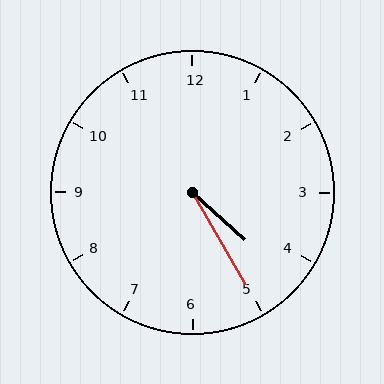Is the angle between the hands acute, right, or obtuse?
It is acute.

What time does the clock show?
4:25.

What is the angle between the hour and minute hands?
Approximately 18 degrees.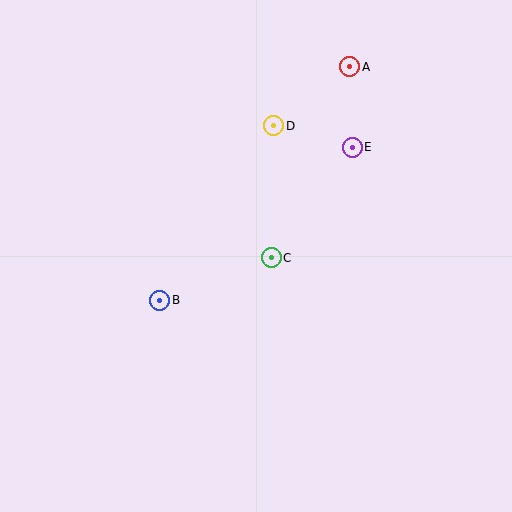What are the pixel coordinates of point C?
Point C is at (271, 258).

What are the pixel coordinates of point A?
Point A is at (350, 67).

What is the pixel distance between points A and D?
The distance between A and D is 96 pixels.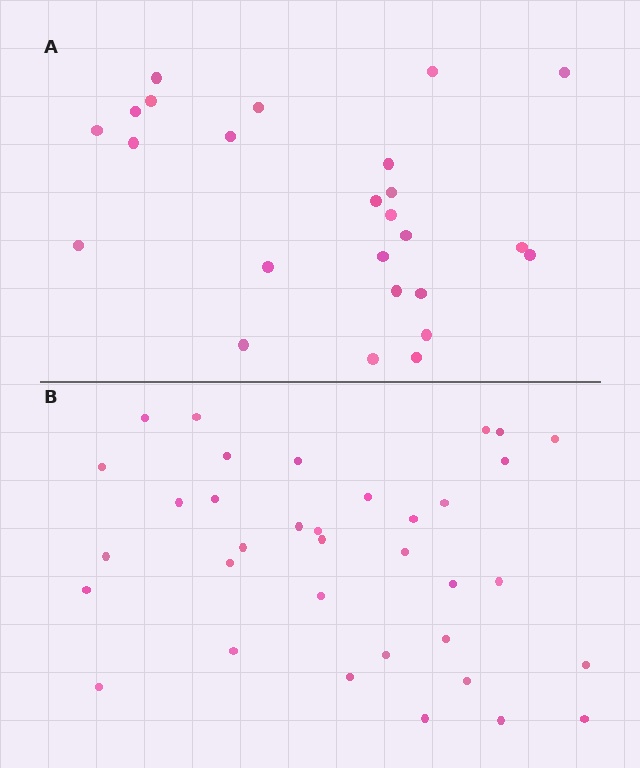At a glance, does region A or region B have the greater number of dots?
Region B (the bottom region) has more dots.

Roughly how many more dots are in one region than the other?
Region B has roughly 10 or so more dots than region A.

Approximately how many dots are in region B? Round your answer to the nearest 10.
About 40 dots. (The exact count is 35, which rounds to 40.)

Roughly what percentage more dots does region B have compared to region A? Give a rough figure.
About 40% more.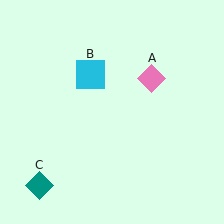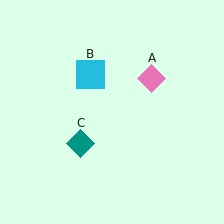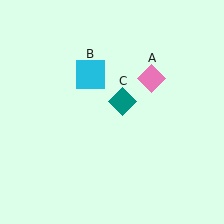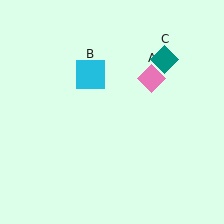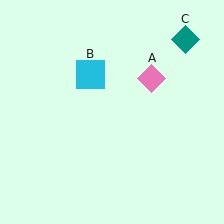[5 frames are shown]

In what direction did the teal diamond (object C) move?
The teal diamond (object C) moved up and to the right.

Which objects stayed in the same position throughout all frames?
Pink diamond (object A) and cyan square (object B) remained stationary.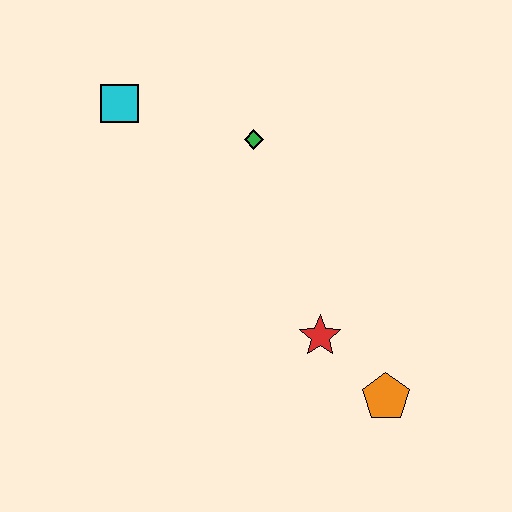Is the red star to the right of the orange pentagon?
No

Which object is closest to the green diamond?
The cyan square is closest to the green diamond.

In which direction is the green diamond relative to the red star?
The green diamond is above the red star.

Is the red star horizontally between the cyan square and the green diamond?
No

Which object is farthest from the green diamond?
The orange pentagon is farthest from the green diamond.